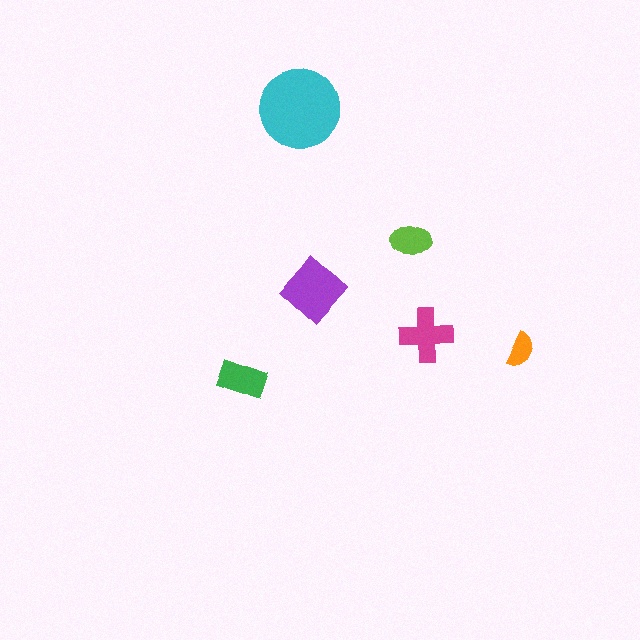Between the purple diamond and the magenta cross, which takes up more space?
The purple diamond.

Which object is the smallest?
The orange semicircle.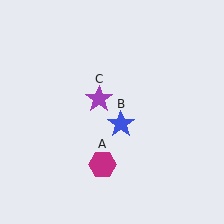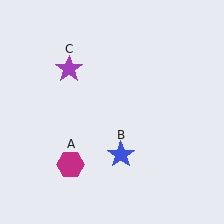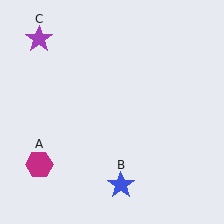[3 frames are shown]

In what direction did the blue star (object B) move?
The blue star (object B) moved down.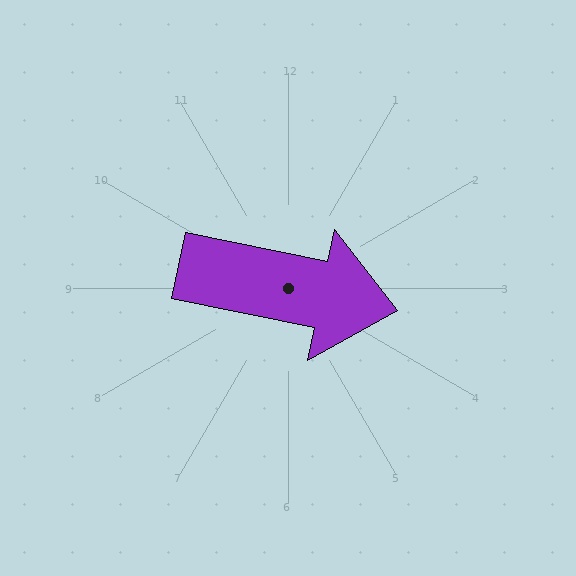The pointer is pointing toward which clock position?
Roughly 3 o'clock.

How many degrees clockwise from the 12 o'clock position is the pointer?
Approximately 102 degrees.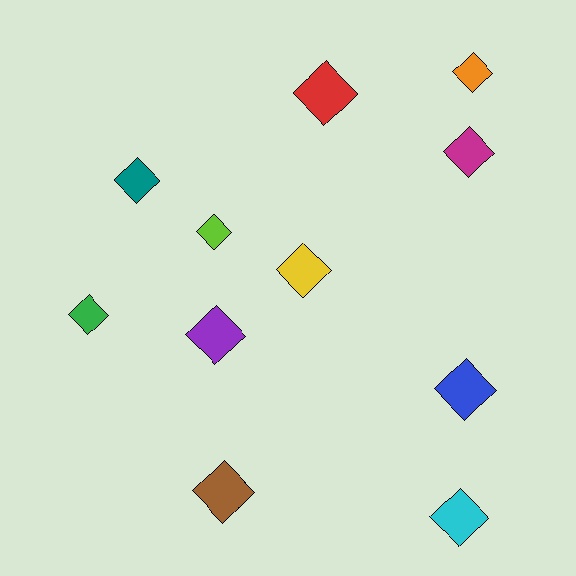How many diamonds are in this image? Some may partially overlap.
There are 11 diamonds.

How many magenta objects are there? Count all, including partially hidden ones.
There is 1 magenta object.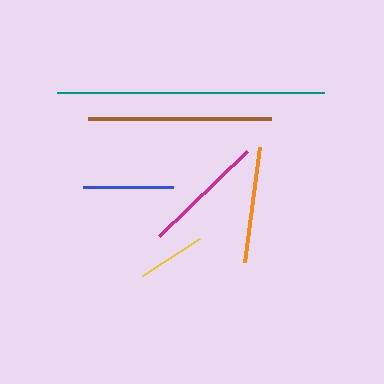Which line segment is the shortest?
The yellow line is the shortest at approximately 67 pixels.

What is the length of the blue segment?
The blue segment is approximately 90 pixels long.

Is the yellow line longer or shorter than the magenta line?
The magenta line is longer than the yellow line.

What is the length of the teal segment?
The teal segment is approximately 267 pixels long.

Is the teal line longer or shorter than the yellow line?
The teal line is longer than the yellow line.